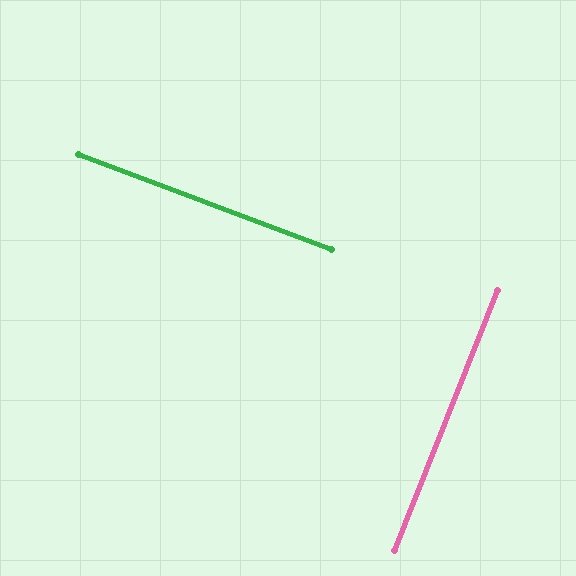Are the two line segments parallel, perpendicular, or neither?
Perpendicular — they meet at approximately 89°.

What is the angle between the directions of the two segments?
Approximately 89 degrees.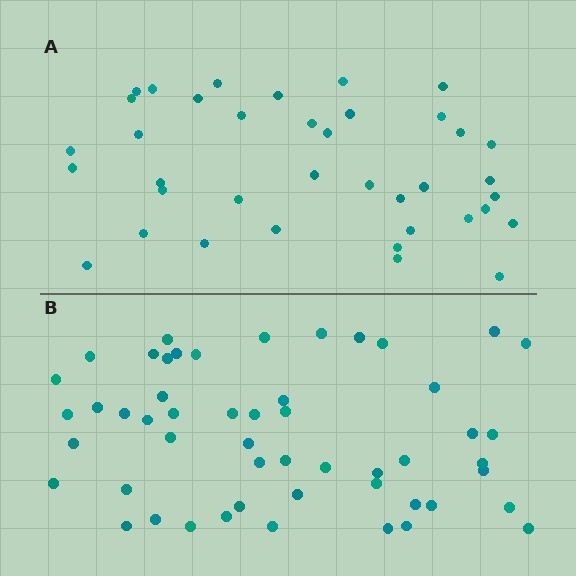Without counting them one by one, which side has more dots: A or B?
Region B (the bottom region) has more dots.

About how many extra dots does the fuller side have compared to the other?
Region B has approximately 15 more dots than region A.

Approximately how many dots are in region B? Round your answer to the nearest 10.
About 50 dots. (The exact count is 52, which rounds to 50.)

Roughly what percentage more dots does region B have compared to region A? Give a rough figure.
About 35% more.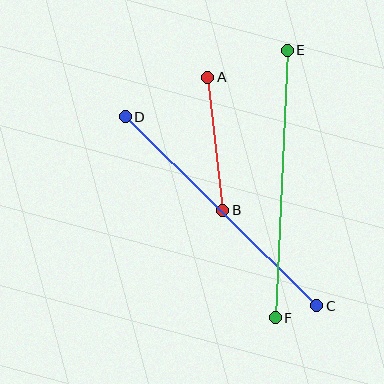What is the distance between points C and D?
The distance is approximately 269 pixels.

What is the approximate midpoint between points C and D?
The midpoint is at approximately (221, 211) pixels.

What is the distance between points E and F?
The distance is approximately 268 pixels.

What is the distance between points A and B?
The distance is approximately 134 pixels.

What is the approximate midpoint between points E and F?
The midpoint is at approximately (281, 184) pixels.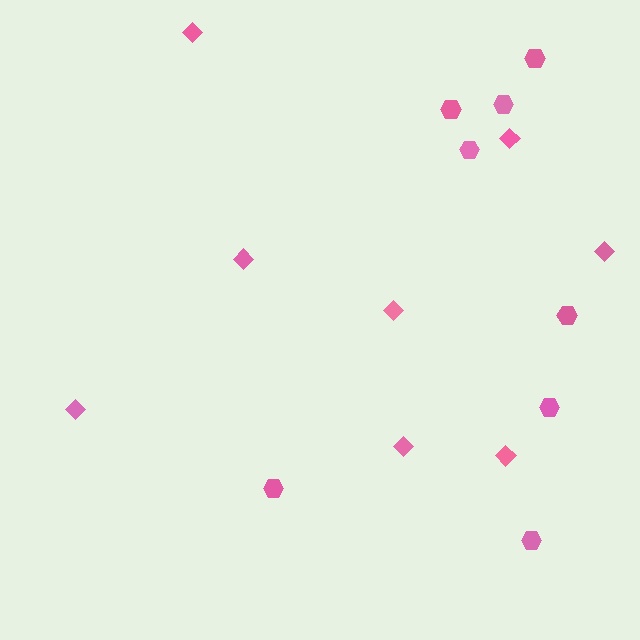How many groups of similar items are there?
There are 2 groups: one group of hexagons (8) and one group of diamonds (8).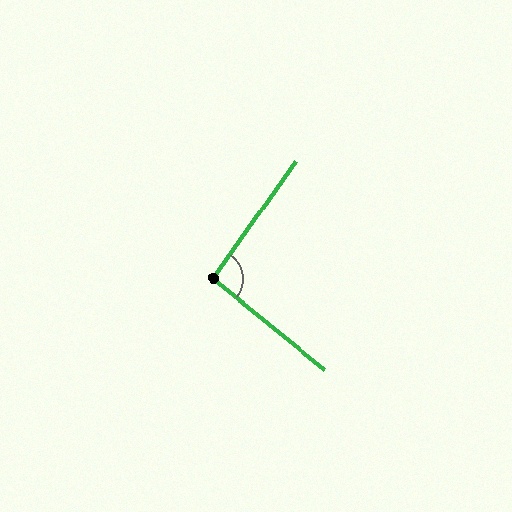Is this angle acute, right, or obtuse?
It is approximately a right angle.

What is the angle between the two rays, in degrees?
Approximately 94 degrees.